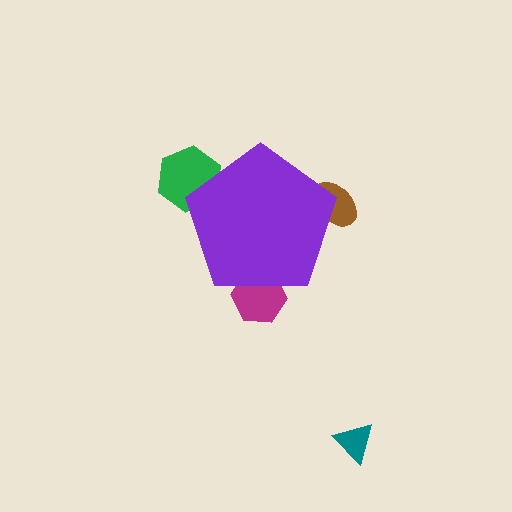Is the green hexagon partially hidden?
Yes, the green hexagon is partially hidden behind the purple pentagon.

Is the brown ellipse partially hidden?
Yes, the brown ellipse is partially hidden behind the purple pentagon.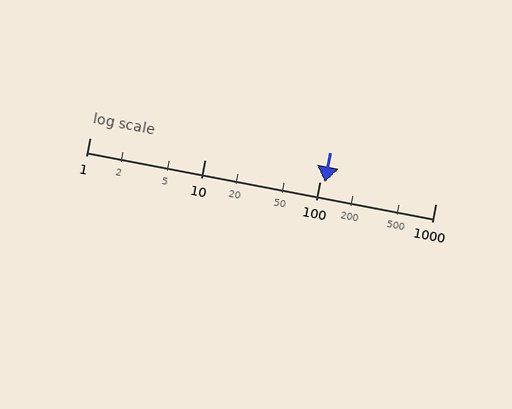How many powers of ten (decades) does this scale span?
The scale spans 3 decades, from 1 to 1000.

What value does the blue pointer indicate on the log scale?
The pointer indicates approximately 110.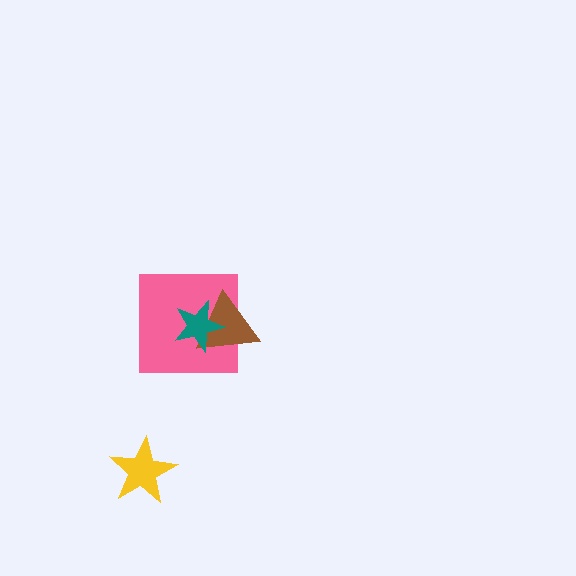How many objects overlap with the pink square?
2 objects overlap with the pink square.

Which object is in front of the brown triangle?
The teal star is in front of the brown triangle.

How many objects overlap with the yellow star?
0 objects overlap with the yellow star.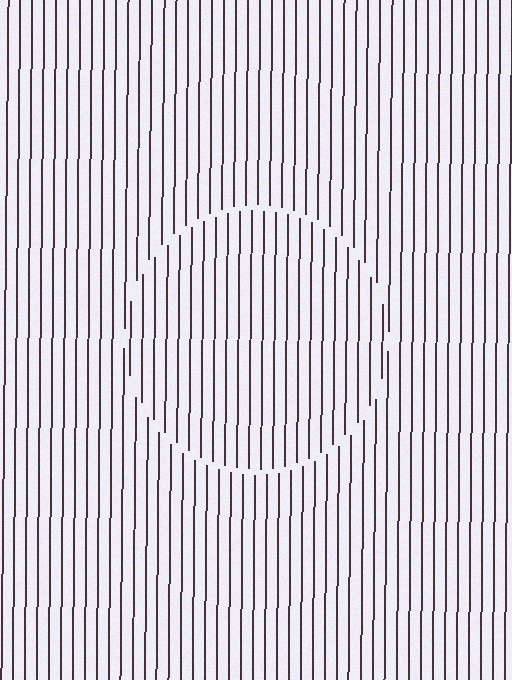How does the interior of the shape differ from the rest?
The interior of the shape contains the same grating, shifted by half a period — the contour is defined by the phase discontinuity where line-ends from the inner and outer gratings abut.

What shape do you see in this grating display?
An illusory circle. The interior of the shape contains the same grating, shifted by half a period — the contour is defined by the phase discontinuity where line-ends from the inner and outer gratings abut.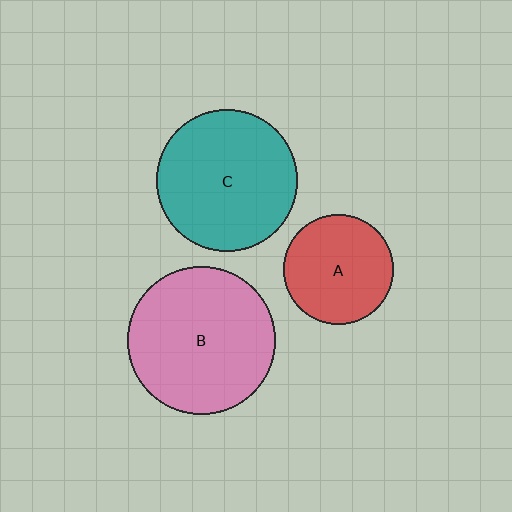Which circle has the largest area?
Circle B (pink).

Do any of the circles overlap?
No, none of the circles overlap.